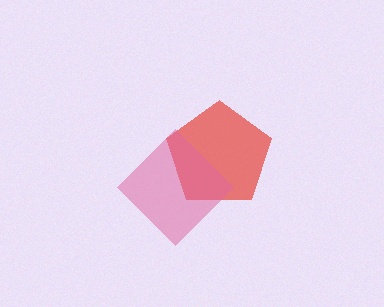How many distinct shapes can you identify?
There are 2 distinct shapes: a red pentagon, a pink diamond.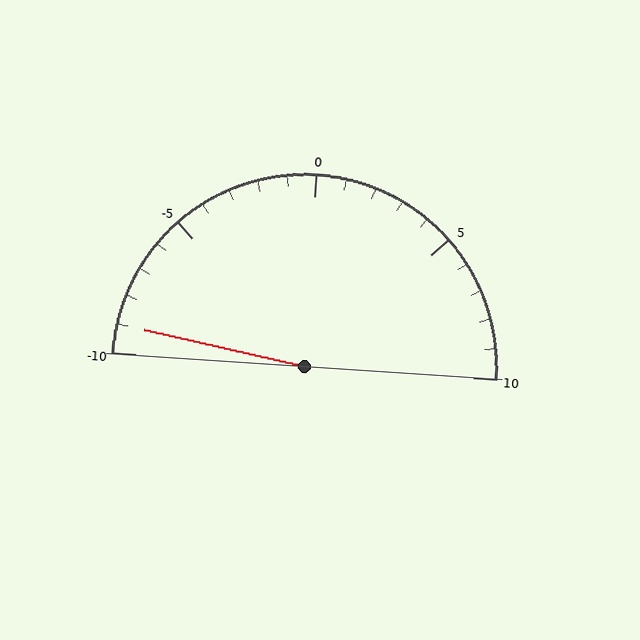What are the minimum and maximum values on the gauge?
The gauge ranges from -10 to 10.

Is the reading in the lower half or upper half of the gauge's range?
The reading is in the lower half of the range (-10 to 10).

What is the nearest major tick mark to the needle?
The nearest major tick mark is -10.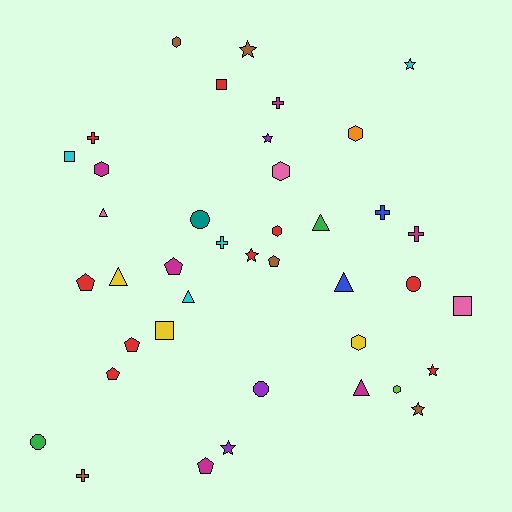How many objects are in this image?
There are 40 objects.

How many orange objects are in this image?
There is 1 orange object.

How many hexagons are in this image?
There are 7 hexagons.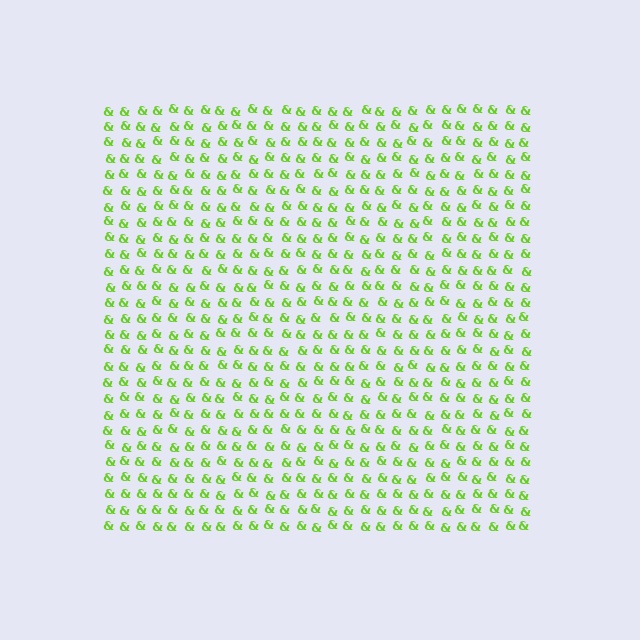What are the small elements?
The small elements are ampersands.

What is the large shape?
The large shape is a square.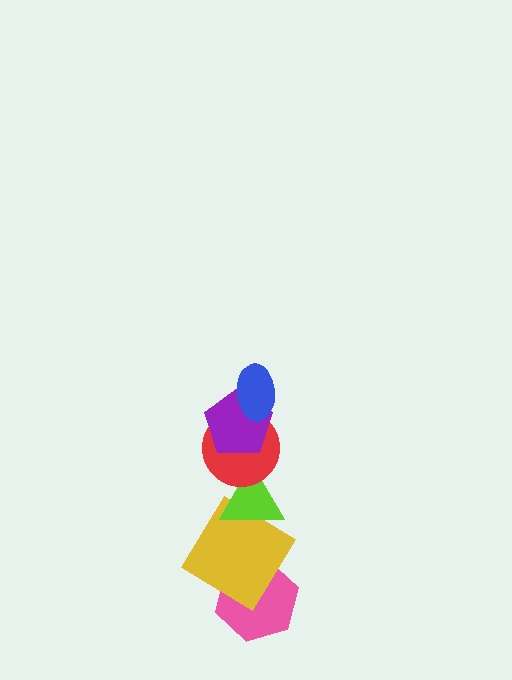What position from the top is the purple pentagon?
The purple pentagon is 2nd from the top.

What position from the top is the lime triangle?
The lime triangle is 4th from the top.